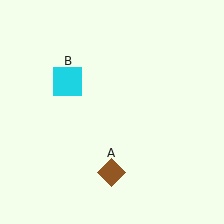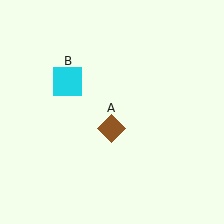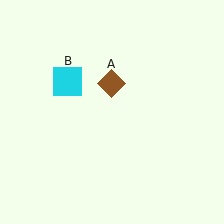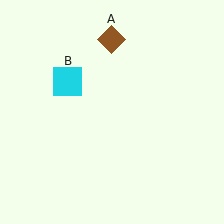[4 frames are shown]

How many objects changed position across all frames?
1 object changed position: brown diamond (object A).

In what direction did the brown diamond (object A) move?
The brown diamond (object A) moved up.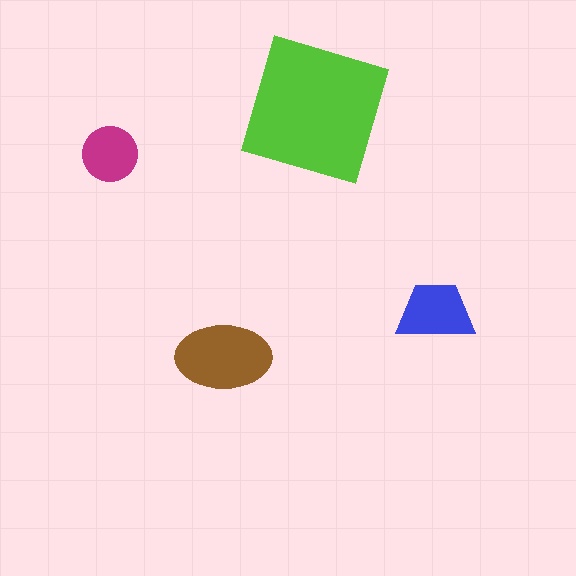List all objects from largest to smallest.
The lime square, the brown ellipse, the blue trapezoid, the magenta circle.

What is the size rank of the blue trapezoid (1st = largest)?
3rd.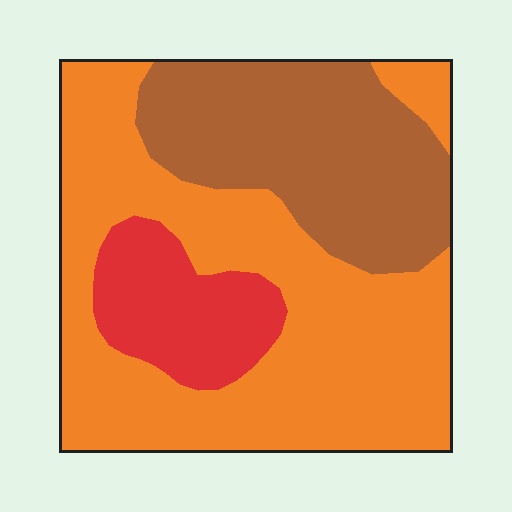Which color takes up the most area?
Orange, at roughly 55%.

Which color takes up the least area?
Red, at roughly 15%.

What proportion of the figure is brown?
Brown covers 30% of the figure.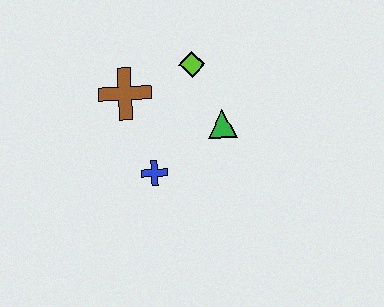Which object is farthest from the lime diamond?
The blue cross is farthest from the lime diamond.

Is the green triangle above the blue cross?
Yes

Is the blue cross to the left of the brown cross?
No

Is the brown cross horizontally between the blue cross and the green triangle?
No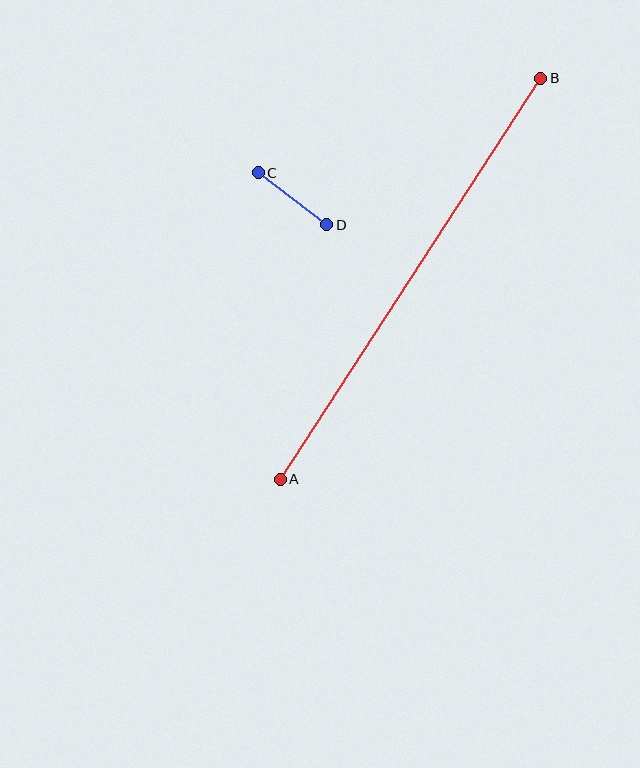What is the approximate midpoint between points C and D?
The midpoint is at approximately (292, 199) pixels.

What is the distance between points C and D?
The distance is approximately 86 pixels.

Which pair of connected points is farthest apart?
Points A and B are farthest apart.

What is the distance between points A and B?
The distance is approximately 478 pixels.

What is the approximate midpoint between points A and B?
The midpoint is at approximately (411, 279) pixels.